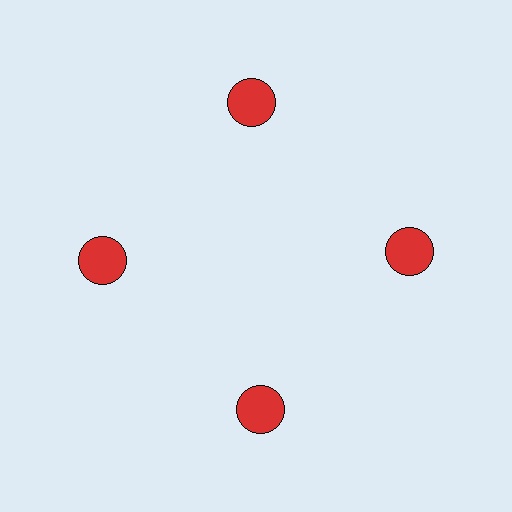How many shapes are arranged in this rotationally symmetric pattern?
There are 4 shapes, arranged in 4 groups of 1.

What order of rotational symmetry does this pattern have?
This pattern has 4-fold rotational symmetry.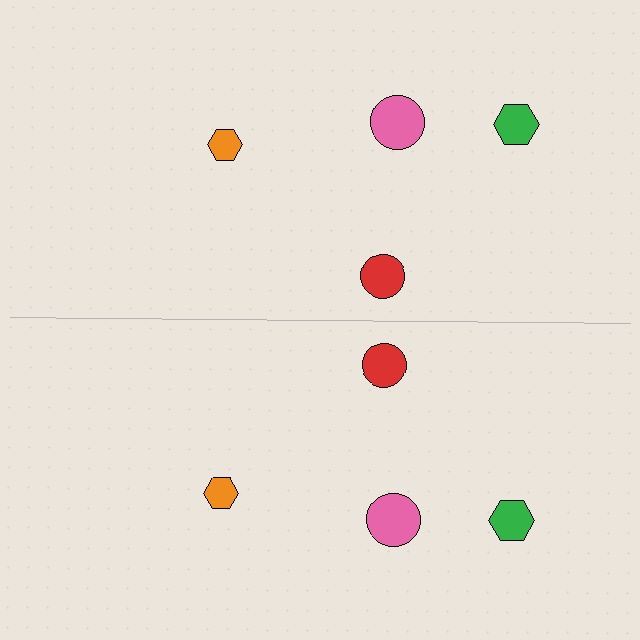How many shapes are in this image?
There are 8 shapes in this image.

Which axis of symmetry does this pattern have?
The pattern has a horizontal axis of symmetry running through the center of the image.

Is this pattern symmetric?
Yes, this pattern has bilateral (reflection) symmetry.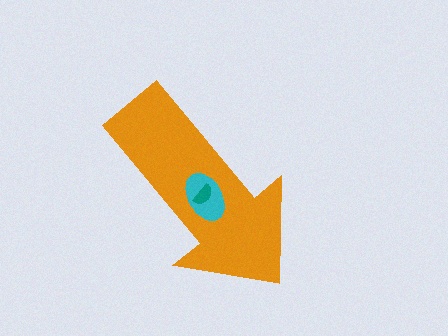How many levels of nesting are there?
3.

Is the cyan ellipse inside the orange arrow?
Yes.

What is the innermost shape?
The teal semicircle.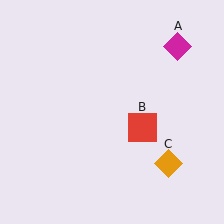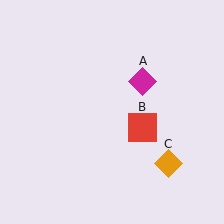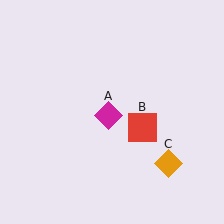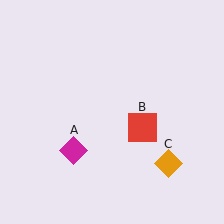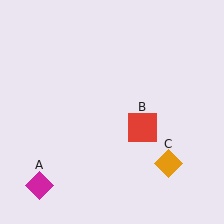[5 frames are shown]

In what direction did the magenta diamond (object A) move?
The magenta diamond (object A) moved down and to the left.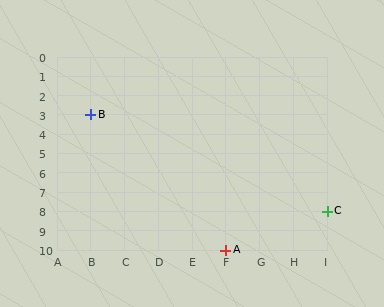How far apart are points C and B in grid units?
Points C and B are 7 columns and 5 rows apart (about 8.6 grid units diagonally).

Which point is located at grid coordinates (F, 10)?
Point A is at (F, 10).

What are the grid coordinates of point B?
Point B is at grid coordinates (B, 3).